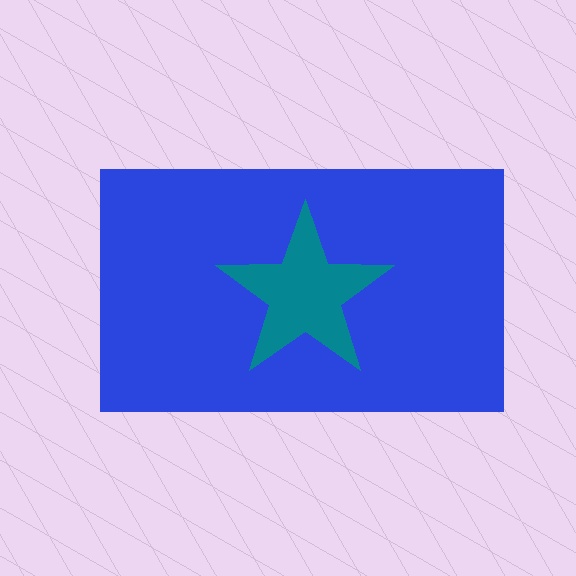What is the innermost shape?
The teal star.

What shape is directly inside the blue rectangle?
The teal star.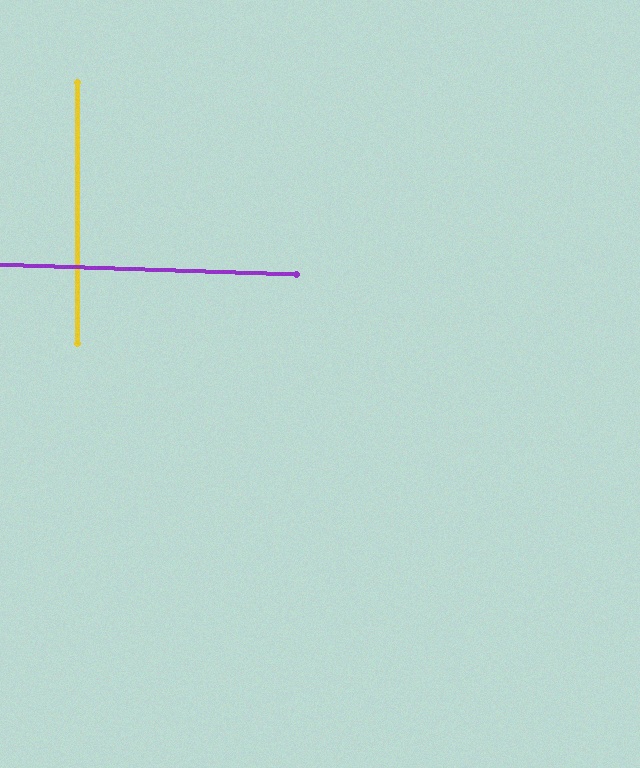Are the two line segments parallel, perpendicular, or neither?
Perpendicular — they meet at approximately 88°.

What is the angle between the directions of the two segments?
Approximately 88 degrees.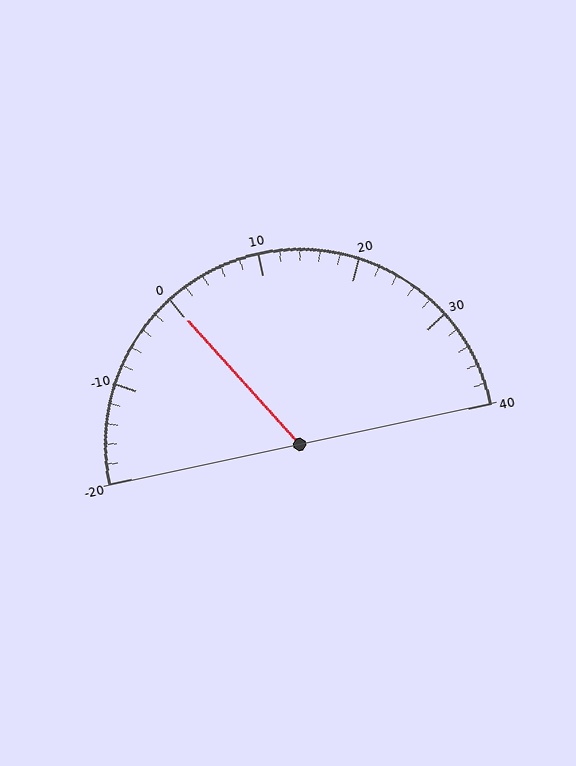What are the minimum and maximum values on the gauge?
The gauge ranges from -20 to 40.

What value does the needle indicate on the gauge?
The needle indicates approximately 0.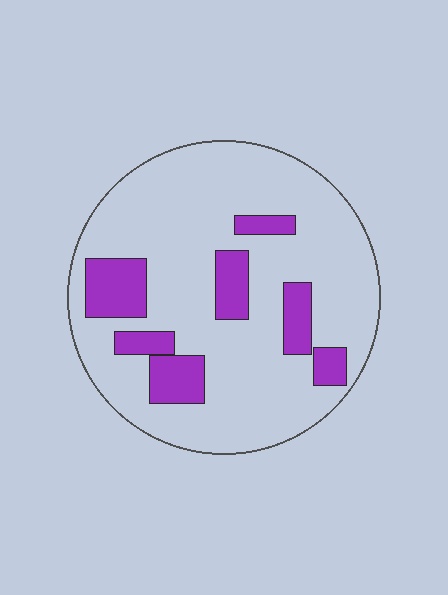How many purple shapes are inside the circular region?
7.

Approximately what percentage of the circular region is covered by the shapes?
Approximately 20%.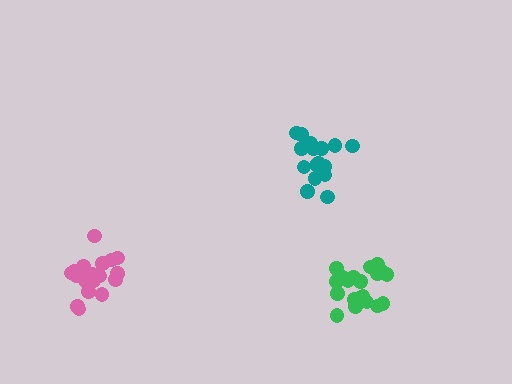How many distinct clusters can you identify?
There are 3 distinct clusters.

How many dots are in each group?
Group 1: 20 dots, Group 2: 20 dots, Group 3: 16 dots (56 total).